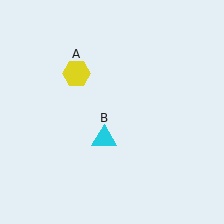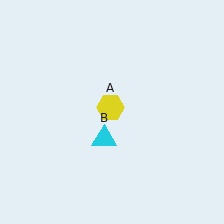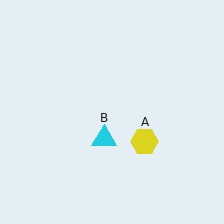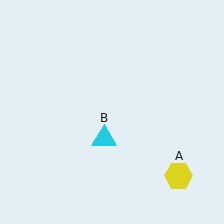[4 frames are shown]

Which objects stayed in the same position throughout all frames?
Cyan triangle (object B) remained stationary.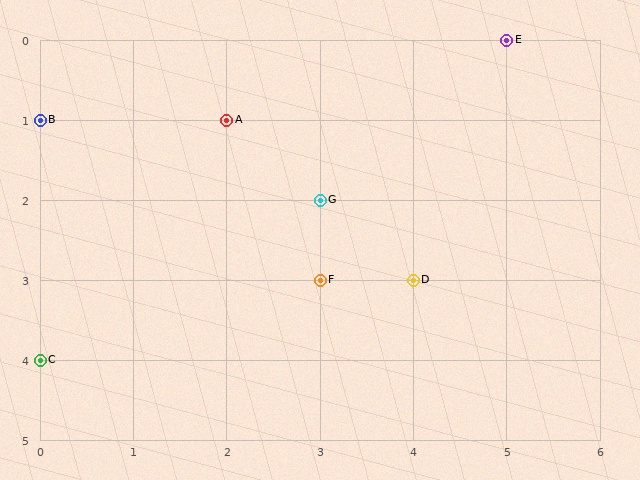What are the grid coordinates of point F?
Point F is at grid coordinates (3, 3).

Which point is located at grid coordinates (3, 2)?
Point G is at (3, 2).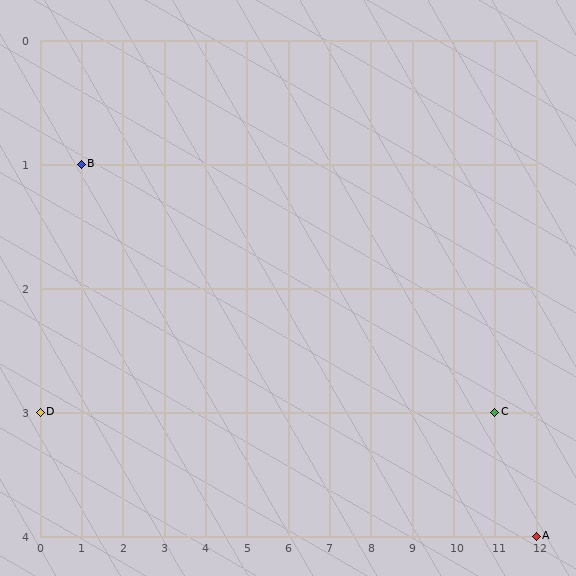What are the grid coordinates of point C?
Point C is at grid coordinates (11, 3).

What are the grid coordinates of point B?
Point B is at grid coordinates (1, 1).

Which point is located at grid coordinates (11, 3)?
Point C is at (11, 3).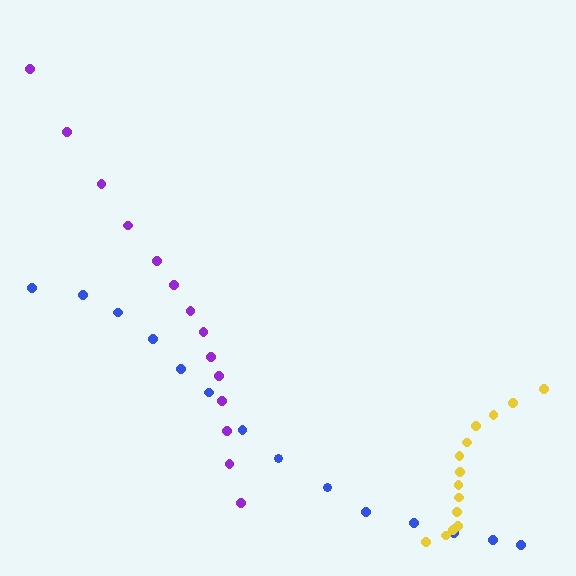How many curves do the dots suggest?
There are 3 distinct paths.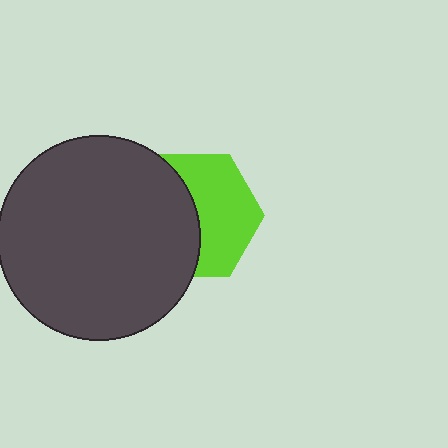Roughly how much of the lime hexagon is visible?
About half of it is visible (roughly 53%).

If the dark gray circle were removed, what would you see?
You would see the complete lime hexagon.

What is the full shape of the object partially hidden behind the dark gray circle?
The partially hidden object is a lime hexagon.